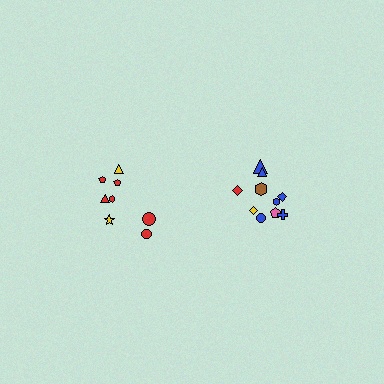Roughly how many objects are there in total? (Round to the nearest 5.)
Roughly 20 objects in total.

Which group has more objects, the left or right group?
The right group.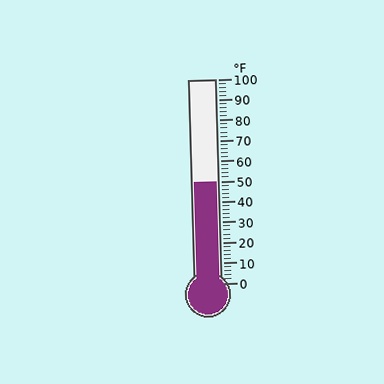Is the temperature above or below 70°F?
The temperature is below 70°F.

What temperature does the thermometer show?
The thermometer shows approximately 50°F.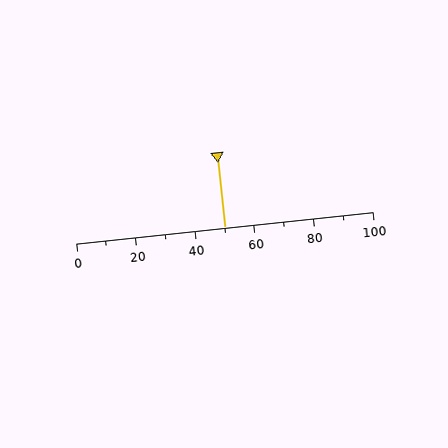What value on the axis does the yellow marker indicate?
The marker indicates approximately 50.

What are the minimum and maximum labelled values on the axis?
The axis runs from 0 to 100.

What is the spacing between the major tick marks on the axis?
The major ticks are spaced 20 apart.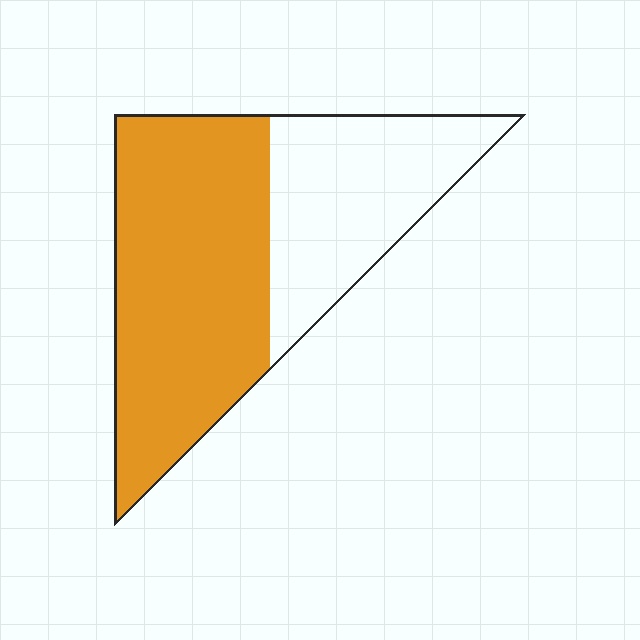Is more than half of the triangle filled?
Yes.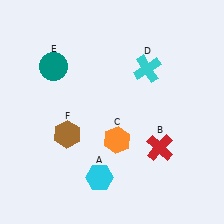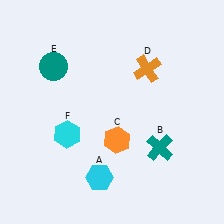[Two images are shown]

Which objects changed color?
B changed from red to teal. D changed from cyan to orange. F changed from brown to cyan.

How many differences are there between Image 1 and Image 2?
There are 3 differences between the two images.